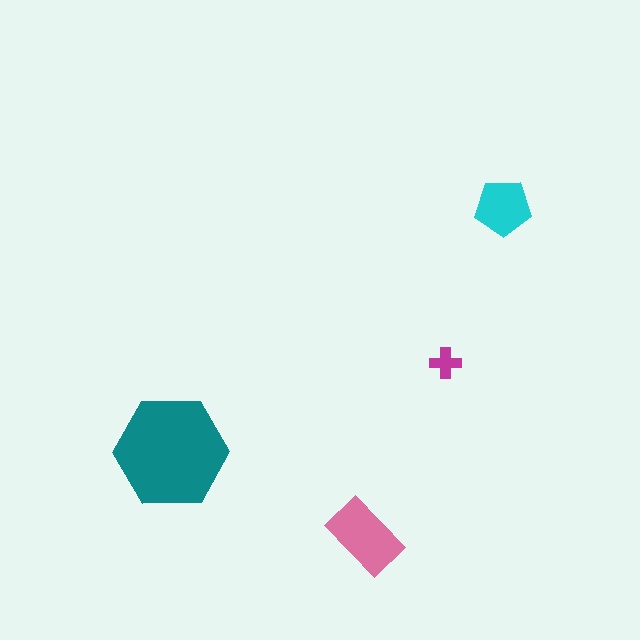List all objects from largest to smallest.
The teal hexagon, the pink rectangle, the cyan pentagon, the magenta cross.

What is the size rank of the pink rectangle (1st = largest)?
2nd.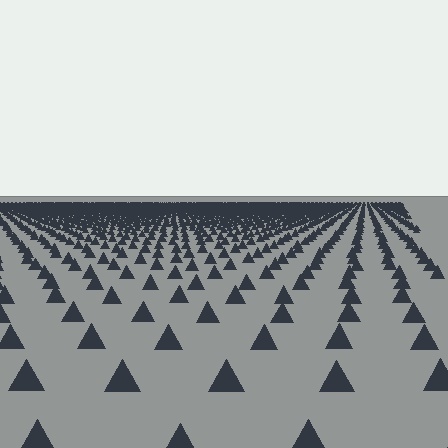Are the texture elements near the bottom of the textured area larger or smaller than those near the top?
Larger. Near the bottom, elements are closer to the viewer and appear at a bigger on-screen size.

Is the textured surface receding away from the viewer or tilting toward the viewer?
The surface is receding away from the viewer. Texture elements get smaller and denser toward the top.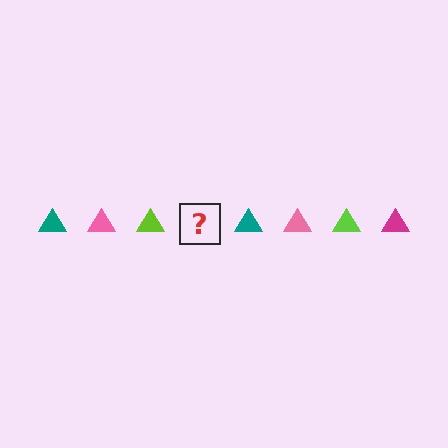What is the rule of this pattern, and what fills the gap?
The rule is that the pattern cycles through teal, pink, lime, magenta triangles. The gap should be filled with a magenta triangle.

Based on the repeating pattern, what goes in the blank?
The blank should be a magenta triangle.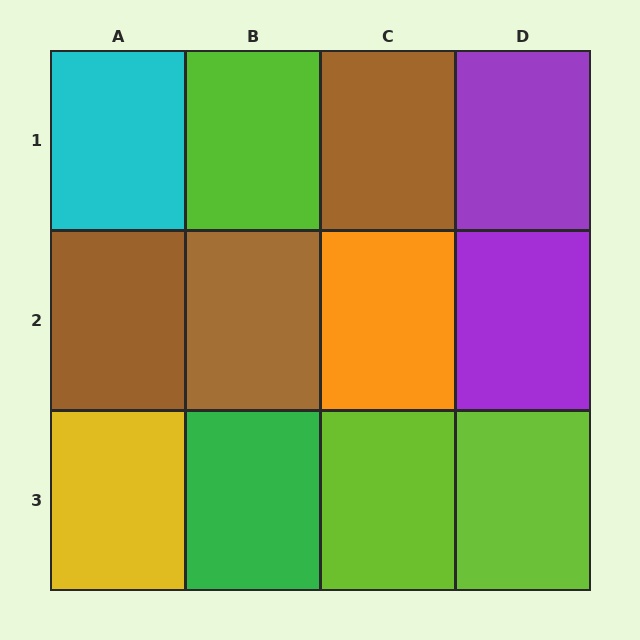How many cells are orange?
1 cell is orange.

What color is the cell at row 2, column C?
Orange.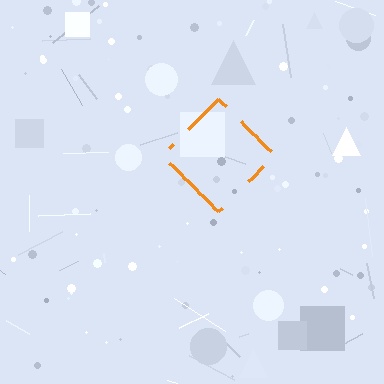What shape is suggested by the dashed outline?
The dashed outline suggests a diamond.